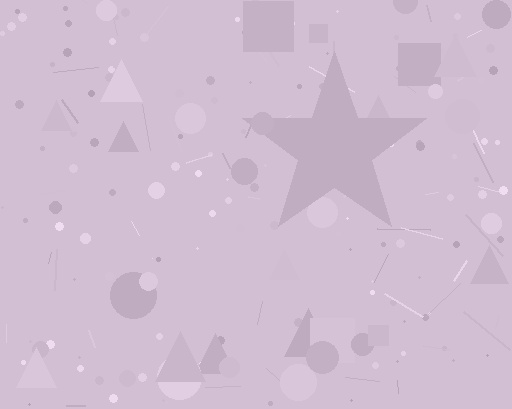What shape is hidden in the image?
A star is hidden in the image.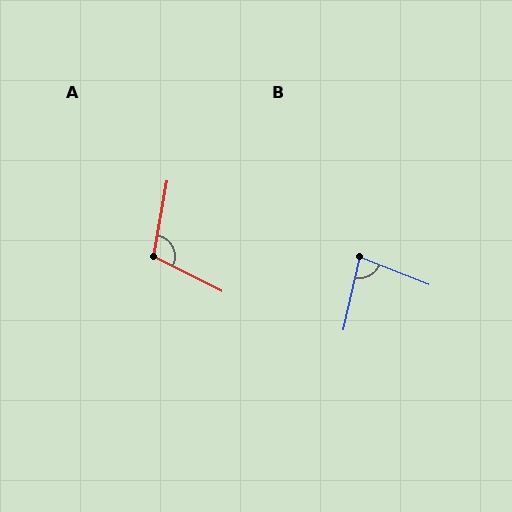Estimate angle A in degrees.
Approximately 107 degrees.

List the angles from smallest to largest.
B (81°), A (107°).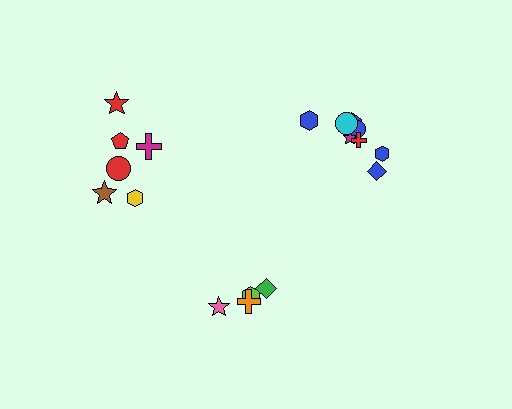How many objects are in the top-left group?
There are 6 objects.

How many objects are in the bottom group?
There are 4 objects.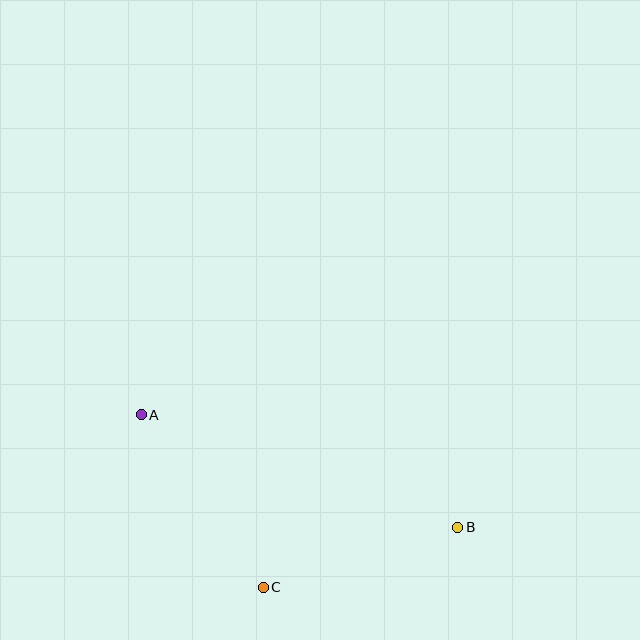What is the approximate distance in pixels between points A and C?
The distance between A and C is approximately 211 pixels.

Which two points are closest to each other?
Points B and C are closest to each other.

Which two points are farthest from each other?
Points A and B are farthest from each other.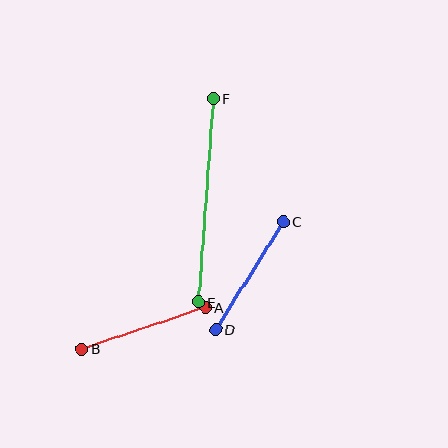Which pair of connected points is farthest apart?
Points E and F are farthest apart.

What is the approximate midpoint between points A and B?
The midpoint is at approximately (144, 328) pixels.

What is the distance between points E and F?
The distance is approximately 204 pixels.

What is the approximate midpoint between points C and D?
The midpoint is at approximately (250, 276) pixels.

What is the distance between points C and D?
The distance is approximately 128 pixels.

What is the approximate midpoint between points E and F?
The midpoint is at approximately (206, 200) pixels.